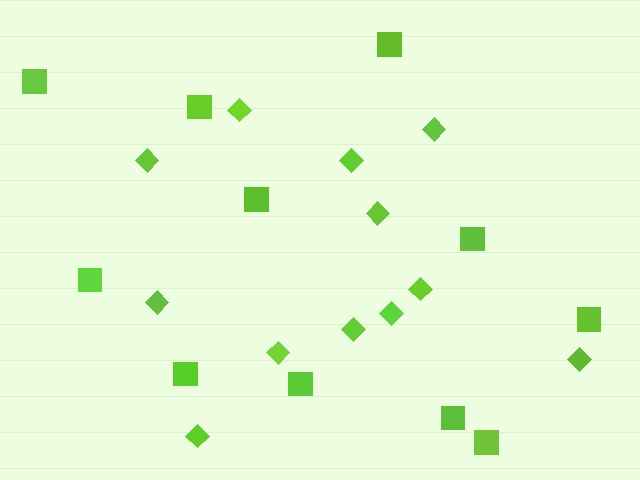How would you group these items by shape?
There are 2 groups: one group of diamonds (12) and one group of squares (11).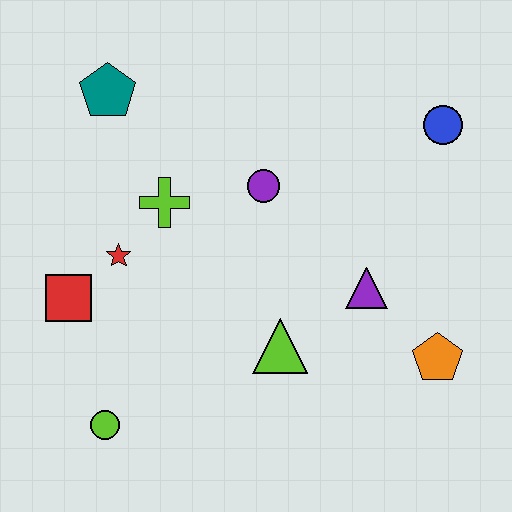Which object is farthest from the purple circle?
The lime circle is farthest from the purple circle.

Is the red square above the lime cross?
No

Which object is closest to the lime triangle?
The purple triangle is closest to the lime triangle.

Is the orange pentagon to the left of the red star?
No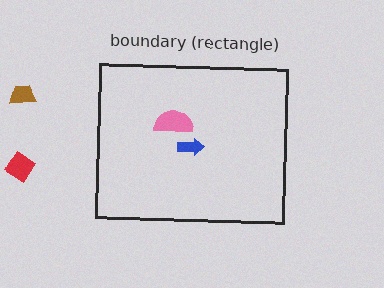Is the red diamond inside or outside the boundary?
Outside.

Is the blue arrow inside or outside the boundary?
Inside.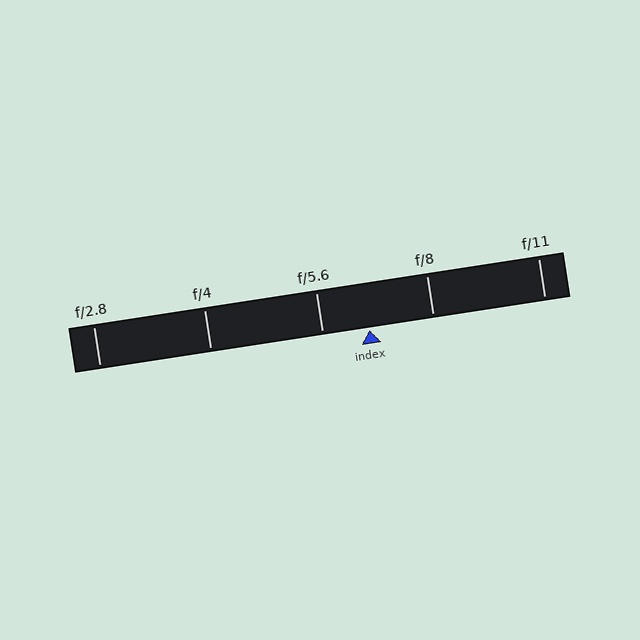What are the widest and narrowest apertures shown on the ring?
The widest aperture shown is f/2.8 and the narrowest is f/11.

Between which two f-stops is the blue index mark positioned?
The index mark is between f/5.6 and f/8.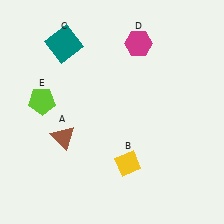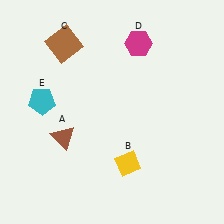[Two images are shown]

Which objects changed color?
C changed from teal to brown. E changed from lime to cyan.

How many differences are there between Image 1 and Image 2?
There are 2 differences between the two images.